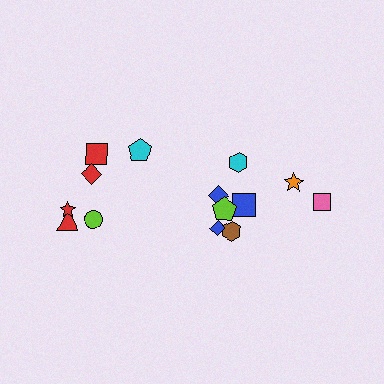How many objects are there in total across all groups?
There are 14 objects.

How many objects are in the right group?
There are 8 objects.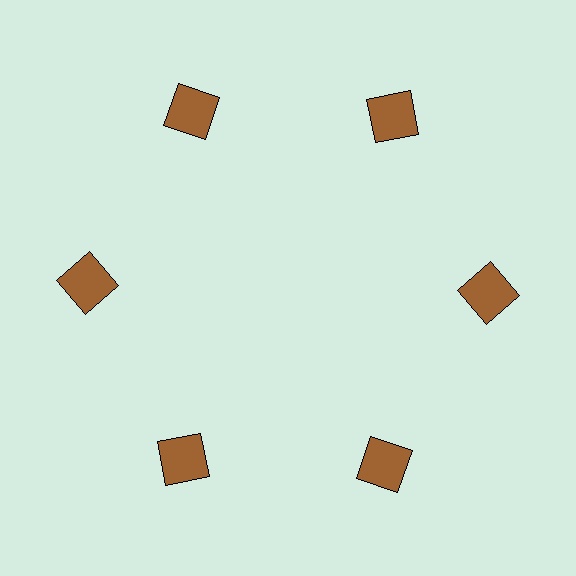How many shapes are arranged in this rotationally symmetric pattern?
There are 6 shapes, arranged in 6 groups of 1.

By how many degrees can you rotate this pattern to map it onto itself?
The pattern maps onto itself every 60 degrees of rotation.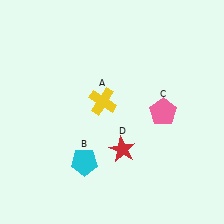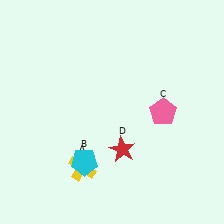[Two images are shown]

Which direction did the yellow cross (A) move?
The yellow cross (A) moved down.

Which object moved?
The yellow cross (A) moved down.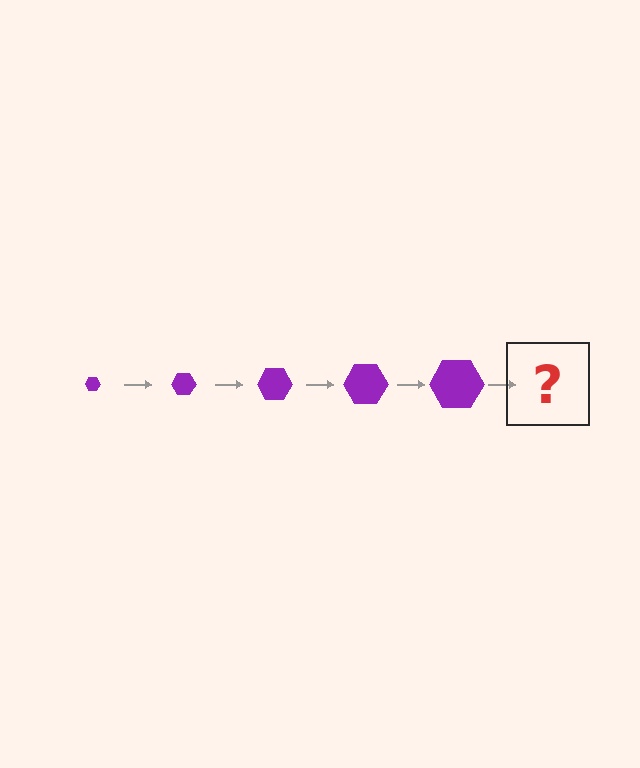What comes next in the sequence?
The next element should be a purple hexagon, larger than the previous one.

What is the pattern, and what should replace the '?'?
The pattern is that the hexagon gets progressively larger each step. The '?' should be a purple hexagon, larger than the previous one.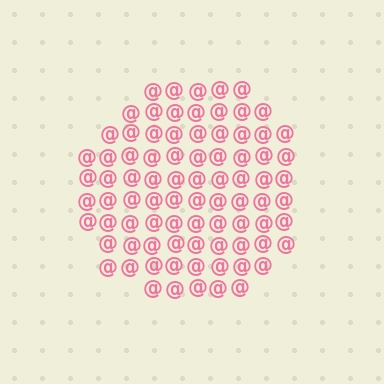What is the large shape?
The large shape is a circle.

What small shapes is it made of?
It is made of small at signs.